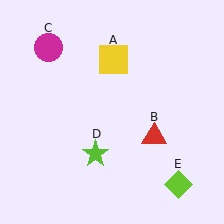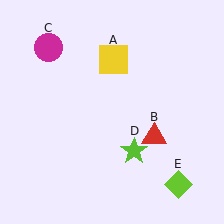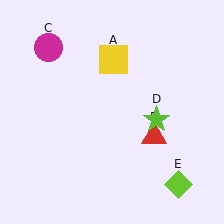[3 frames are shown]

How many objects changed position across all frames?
1 object changed position: lime star (object D).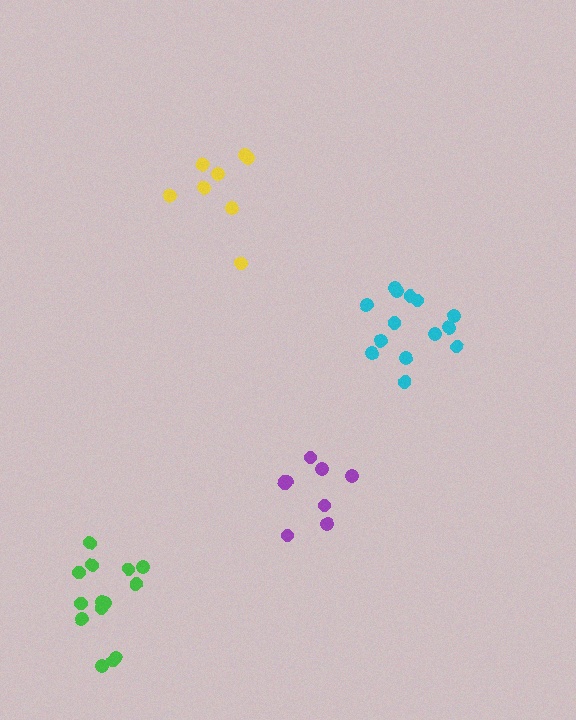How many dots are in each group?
Group 1: 14 dots, Group 2: 14 dots, Group 3: 9 dots, Group 4: 8 dots (45 total).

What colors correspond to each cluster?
The clusters are colored: cyan, green, purple, yellow.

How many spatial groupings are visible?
There are 4 spatial groupings.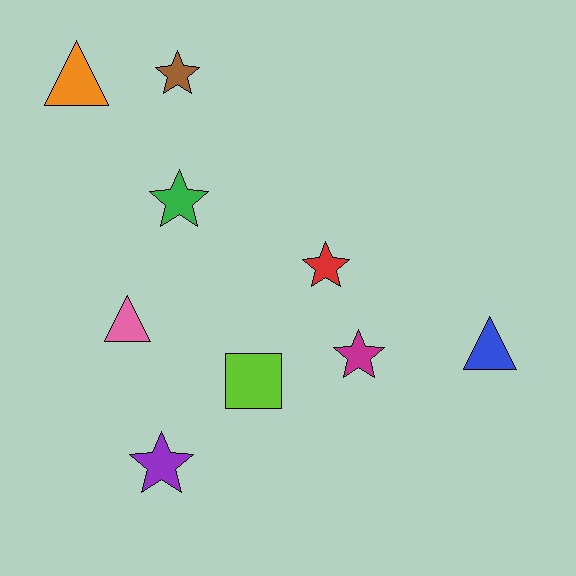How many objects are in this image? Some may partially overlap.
There are 9 objects.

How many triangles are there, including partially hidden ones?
There are 3 triangles.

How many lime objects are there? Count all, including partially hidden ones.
There is 1 lime object.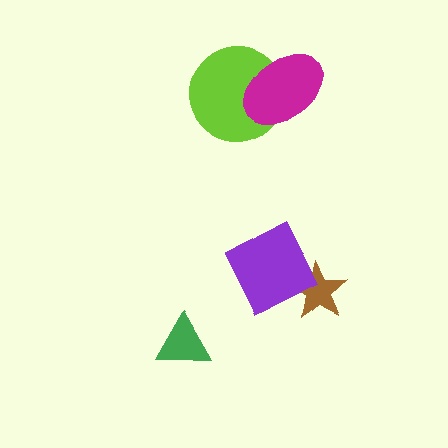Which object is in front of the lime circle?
The magenta ellipse is in front of the lime circle.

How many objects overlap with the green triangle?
0 objects overlap with the green triangle.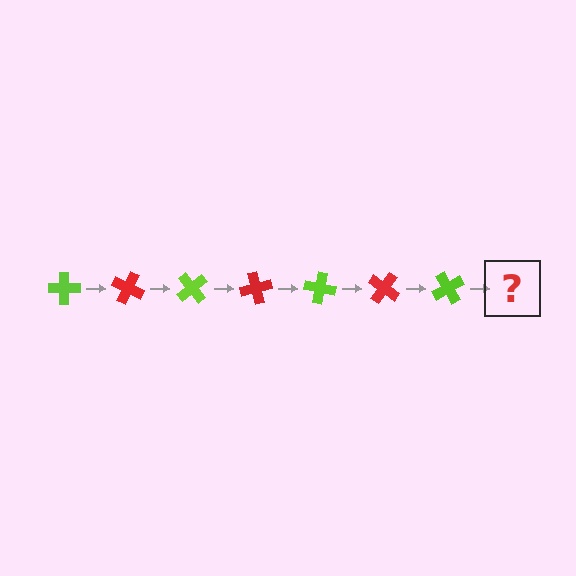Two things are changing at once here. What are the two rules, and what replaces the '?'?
The two rules are that it rotates 25 degrees each step and the color cycles through lime and red. The '?' should be a red cross, rotated 175 degrees from the start.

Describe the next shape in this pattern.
It should be a red cross, rotated 175 degrees from the start.